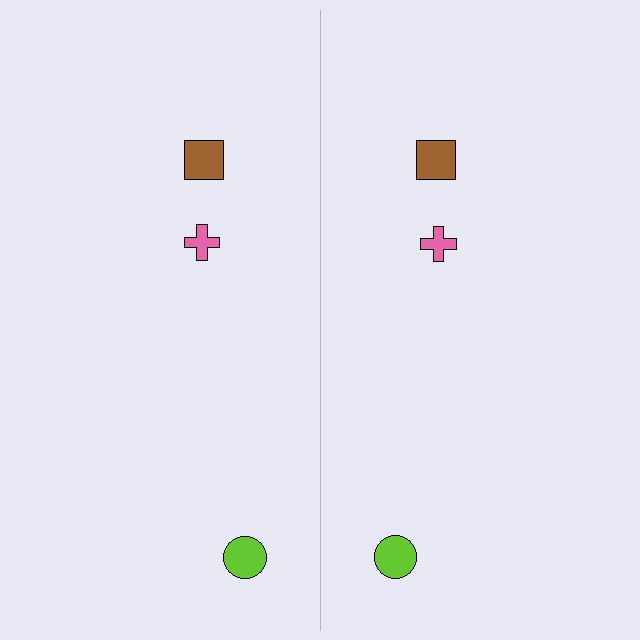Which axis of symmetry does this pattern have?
The pattern has a vertical axis of symmetry running through the center of the image.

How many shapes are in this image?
There are 6 shapes in this image.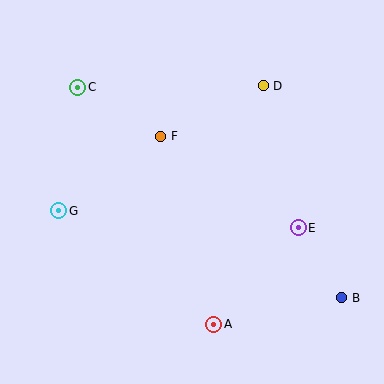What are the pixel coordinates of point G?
Point G is at (59, 211).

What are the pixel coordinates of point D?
Point D is at (263, 86).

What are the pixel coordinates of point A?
Point A is at (214, 324).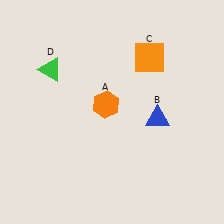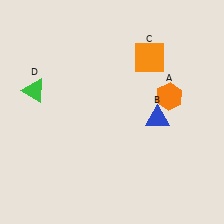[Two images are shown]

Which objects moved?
The objects that moved are: the orange hexagon (A), the green triangle (D).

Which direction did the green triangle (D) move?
The green triangle (D) moved down.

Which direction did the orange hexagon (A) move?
The orange hexagon (A) moved right.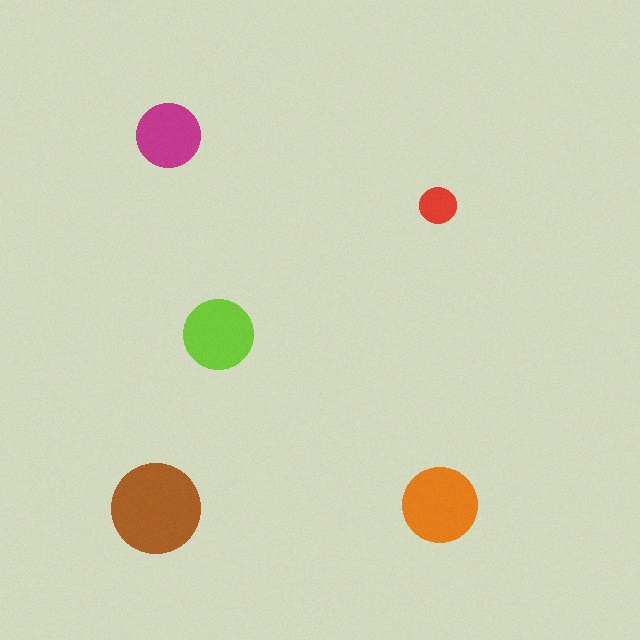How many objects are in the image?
There are 5 objects in the image.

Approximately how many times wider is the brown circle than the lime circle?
About 1.5 times wider.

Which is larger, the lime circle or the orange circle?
The orange one.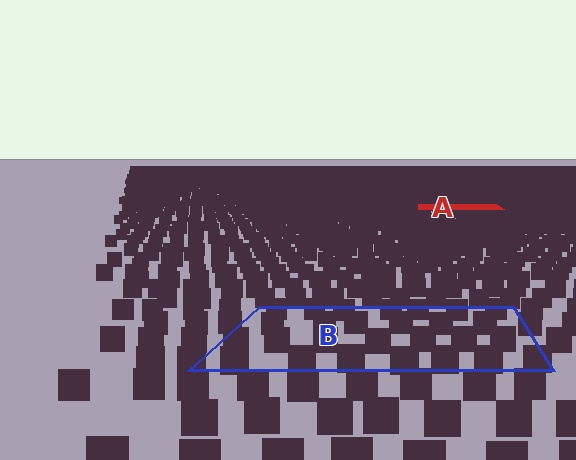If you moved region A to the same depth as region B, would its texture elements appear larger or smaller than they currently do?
They would appear larger. At a closer depth, the same texture elements are projected at a bigger on-screen size.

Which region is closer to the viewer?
Region B is closer. The texture elements there are larger and more spread out.